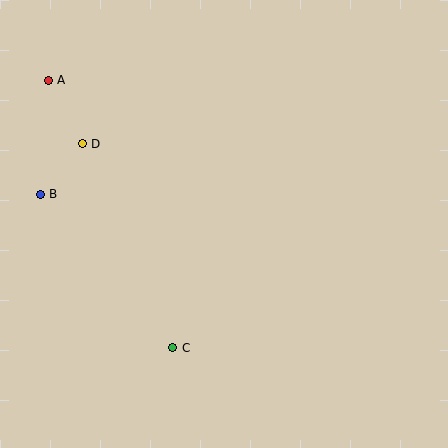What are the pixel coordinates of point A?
Point A is at (48, 80).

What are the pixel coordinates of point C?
Point C is at (173, 348).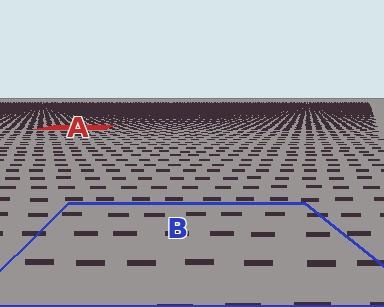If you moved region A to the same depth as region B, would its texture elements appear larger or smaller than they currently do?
They would appear larger. At a closer depth, the same texture elements are projected at a bigger on-screen size.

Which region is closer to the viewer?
Region B is closer. The texture elements there are larger and more spread out.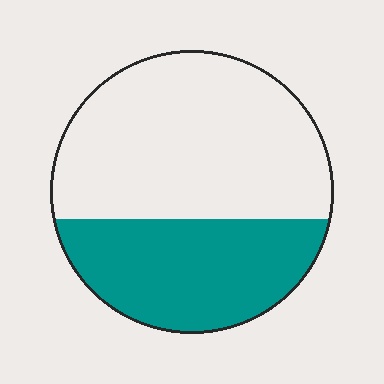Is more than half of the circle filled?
No.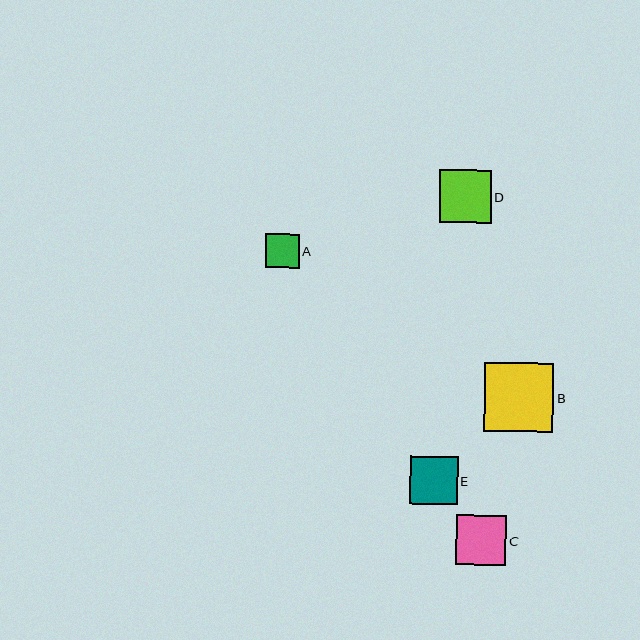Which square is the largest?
Square B is the largest with a size of approximately 69 pixels.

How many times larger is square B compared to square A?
Square B is approximately 2.0 times the size of square A.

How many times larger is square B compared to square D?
Square B is approximately 1.3 times the size of square D.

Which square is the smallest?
Square A is the smallest with a size of approximately 34 pixels.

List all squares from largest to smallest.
From largest to smallest: B, D, C, E, A.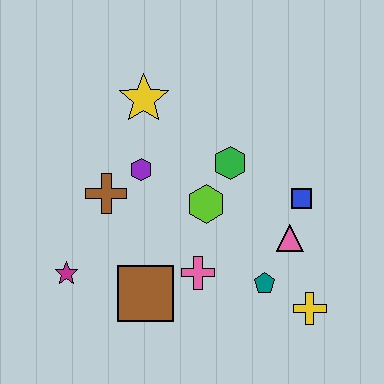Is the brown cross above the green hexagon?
No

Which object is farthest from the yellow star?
The yellow cross is farthest from the yellow star.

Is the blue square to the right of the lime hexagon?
Yes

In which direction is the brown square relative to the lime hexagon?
The brown square is below the lime hexagon.